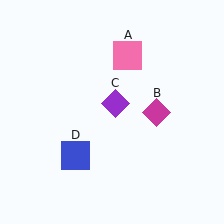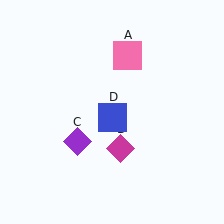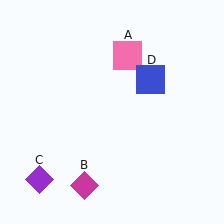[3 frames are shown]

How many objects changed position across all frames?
3 objects changed position: magenta diamond (object B), purple diamond (object C), blue square (object D).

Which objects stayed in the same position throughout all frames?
Pink square (object A) remained stationary.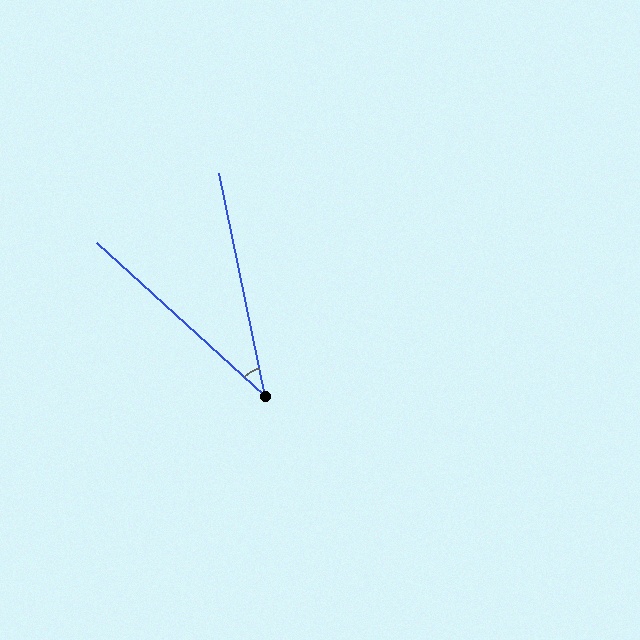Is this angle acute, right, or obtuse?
It is acute.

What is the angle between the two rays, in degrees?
Approximately 36 degrees.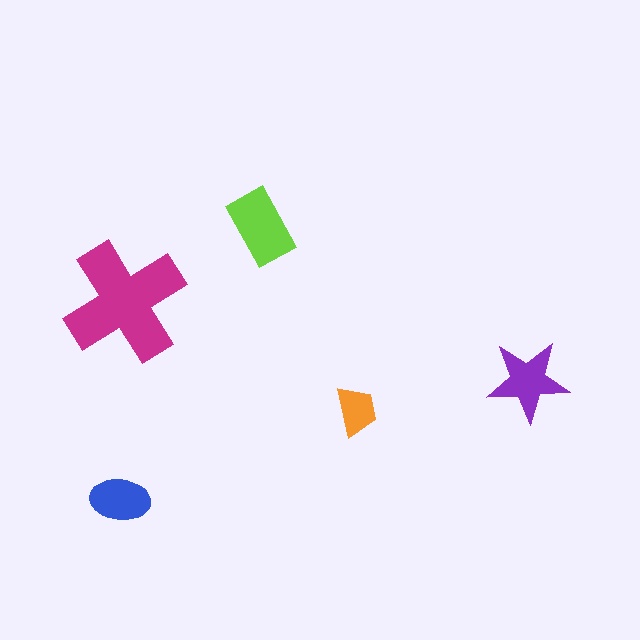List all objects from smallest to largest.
The orange trapezoid, the blue ellipse, the purple star, the lime rectangle, the magenta cross.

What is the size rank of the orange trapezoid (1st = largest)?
5th.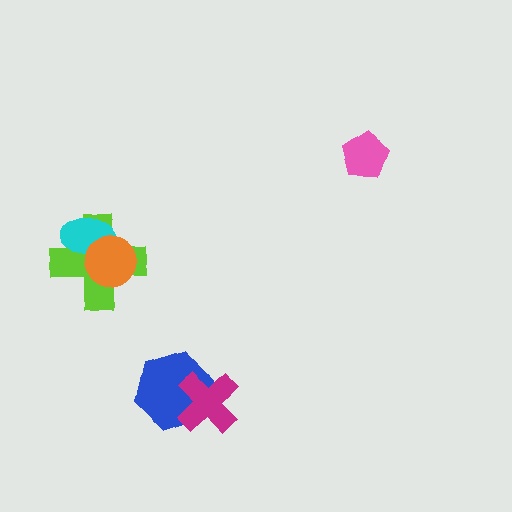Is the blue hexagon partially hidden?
Yes, it is partially covered by another shape.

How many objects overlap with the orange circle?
2 objects overlap with the orange circle.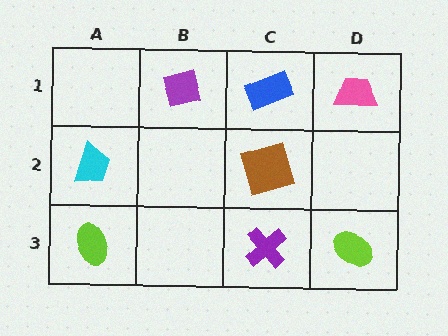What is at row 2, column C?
A brown square.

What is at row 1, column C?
A blue rectangle.